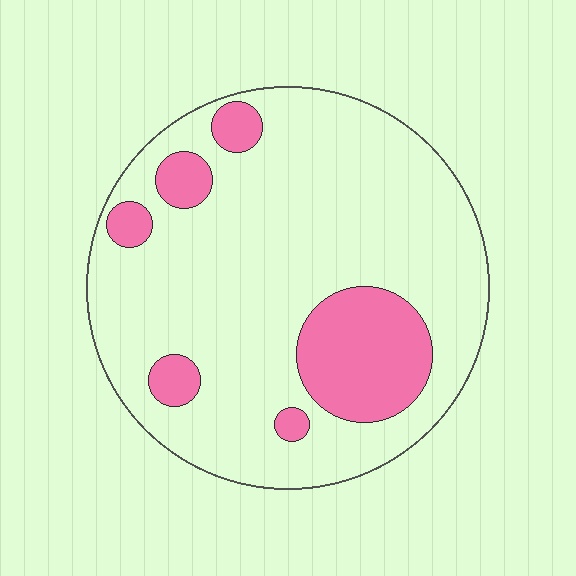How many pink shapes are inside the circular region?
6.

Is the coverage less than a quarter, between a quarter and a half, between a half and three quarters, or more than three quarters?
Less than a quarter.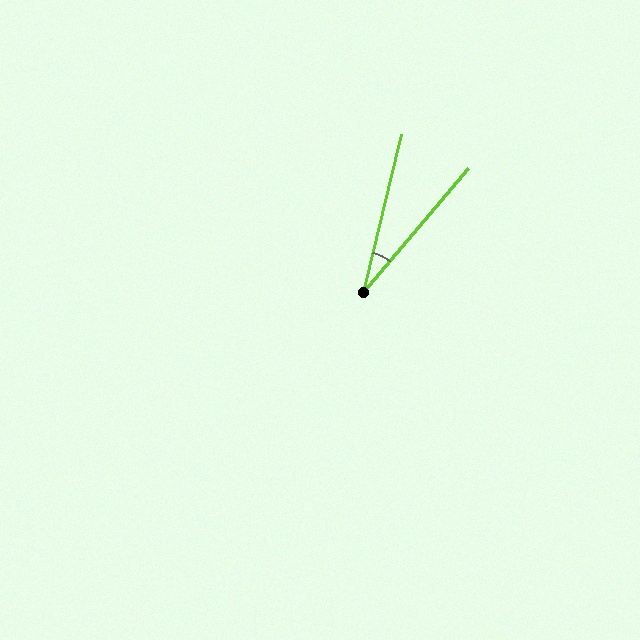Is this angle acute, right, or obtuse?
It is acute.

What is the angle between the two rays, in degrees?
Approximately 27 degrees.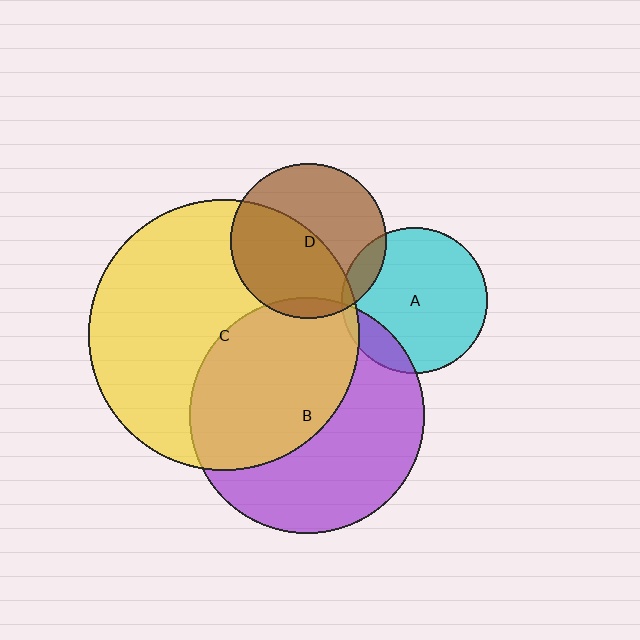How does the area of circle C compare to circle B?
Approximately 1.3 times.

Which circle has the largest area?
Circle C (yellow).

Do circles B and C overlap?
Yes.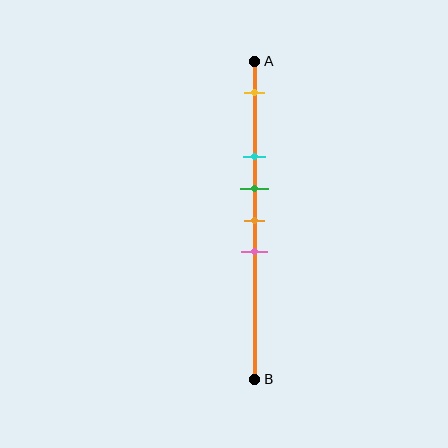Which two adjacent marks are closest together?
The green and orange marks are the closest adjacent pair.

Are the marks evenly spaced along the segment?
No, the marks are not evenly spaced.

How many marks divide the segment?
There are 5 marks dividing the segment.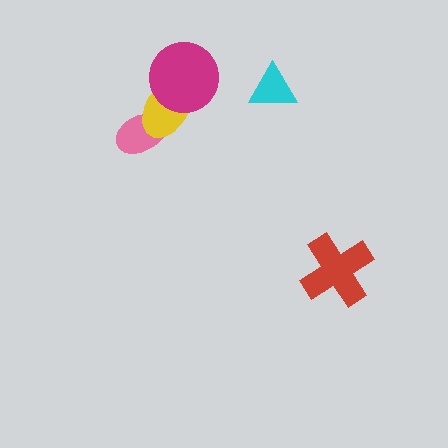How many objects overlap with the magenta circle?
1 object overlaps with the magenta circle.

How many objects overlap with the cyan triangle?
0 objects overlap with the cyan triangle.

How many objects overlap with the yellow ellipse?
2 objects overlap with the yellow ellipse.